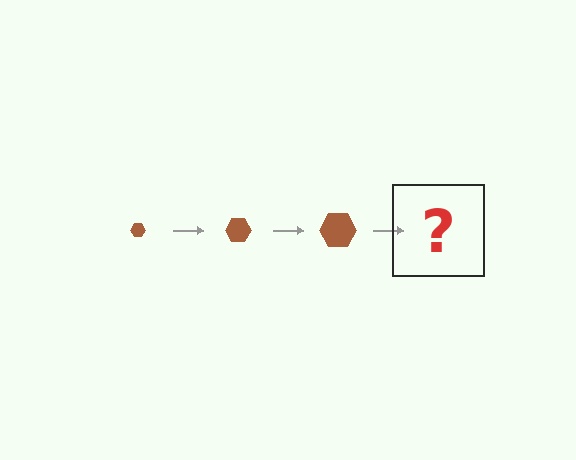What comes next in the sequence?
The next element should be a brown hexagon, larger than the previous one.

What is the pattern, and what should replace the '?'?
The pattern is that the hexagon gets progressively larger each step. The '?' should be a brown hexagon, larger than the previous one.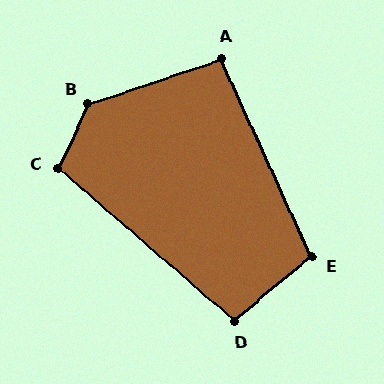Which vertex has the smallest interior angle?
A, at approximately 96 degrees.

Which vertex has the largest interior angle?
B, at approximately 134 degrees.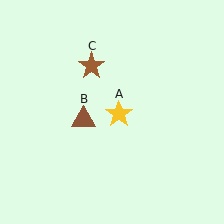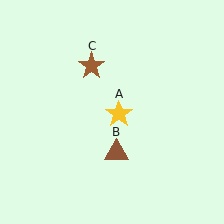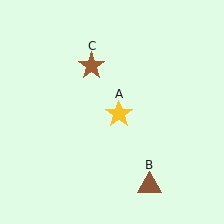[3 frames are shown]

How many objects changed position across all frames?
1 object changed position: brown triangle (object B).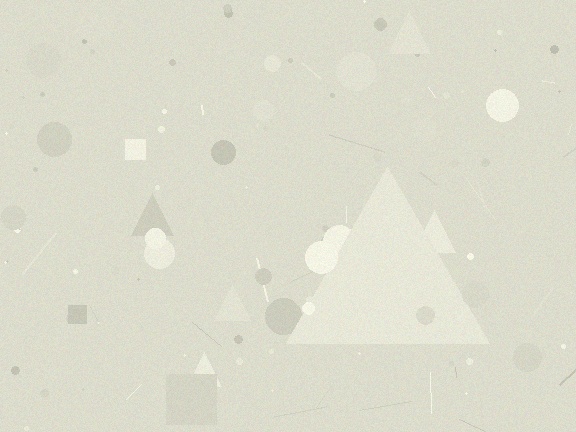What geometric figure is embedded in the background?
A triangle is embedded in the background.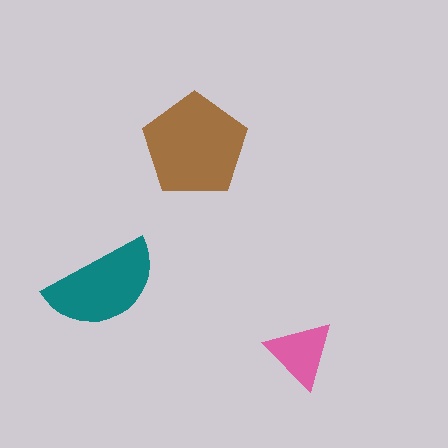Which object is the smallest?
The pink triangle.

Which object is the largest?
The brown pentagon.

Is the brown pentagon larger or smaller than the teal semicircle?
Larger.